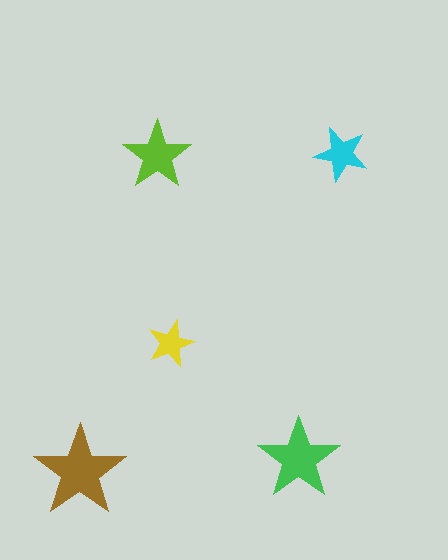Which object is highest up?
The cyan star is topmost.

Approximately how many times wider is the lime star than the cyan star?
About 1.5 times wider.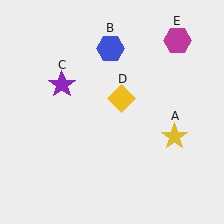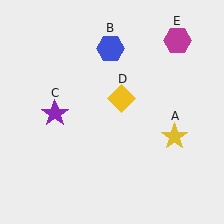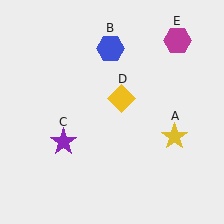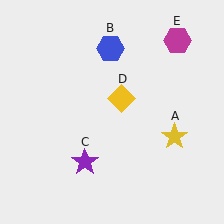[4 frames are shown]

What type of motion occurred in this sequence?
The purple star (object C) rotated counterclockwise around the center of the scene.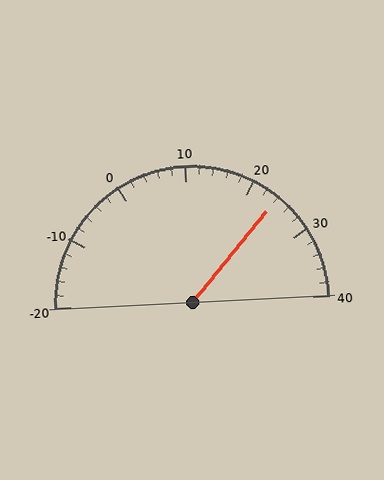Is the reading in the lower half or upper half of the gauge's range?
The reading is in the upper half of the range (-20 to 40).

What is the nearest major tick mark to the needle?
The nearest major tick mark is 20.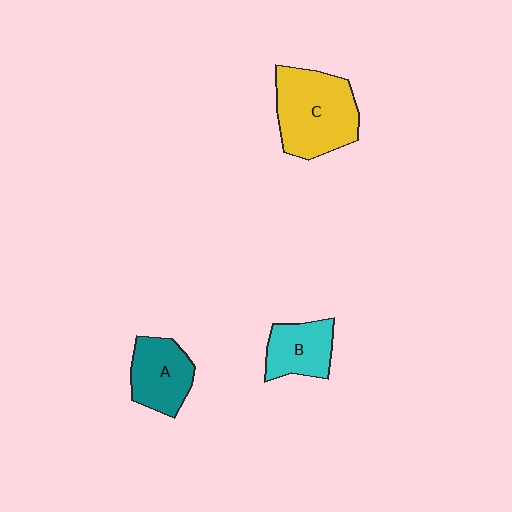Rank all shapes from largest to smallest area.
From largest to smallest: C (yellow), A (teal), B (cyan).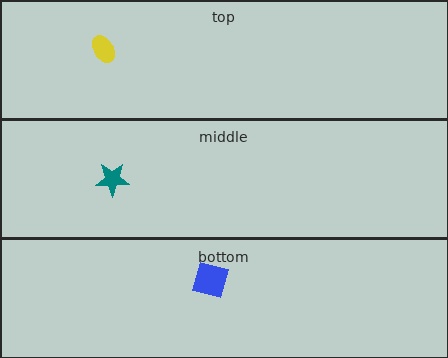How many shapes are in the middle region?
1.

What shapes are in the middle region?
The teal star.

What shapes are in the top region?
The yellow ellipse.